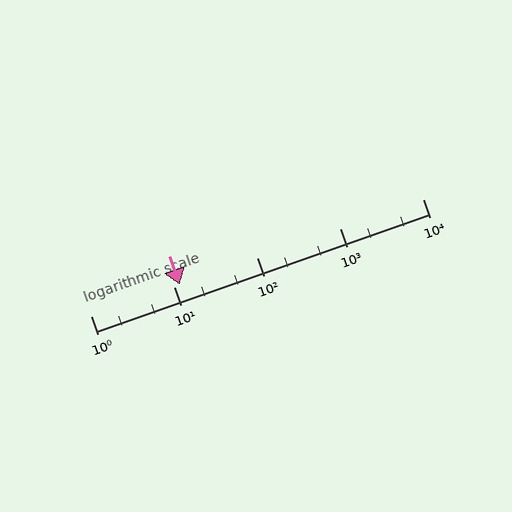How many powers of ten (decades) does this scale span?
The scale spans 4 decades, from 1 to 10000.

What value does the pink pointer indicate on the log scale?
The pointer indicates approximately 12.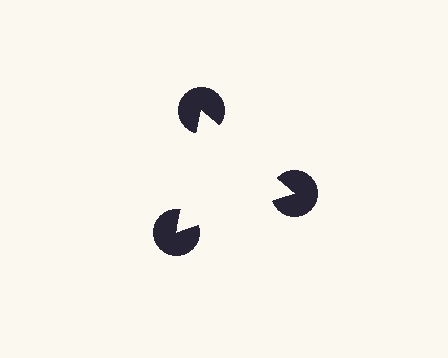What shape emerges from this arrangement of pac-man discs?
An illusory triangle — its edges are inferred from the aligned wedge cuts in the pac-man discs, not physically drawn.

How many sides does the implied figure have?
3 sides.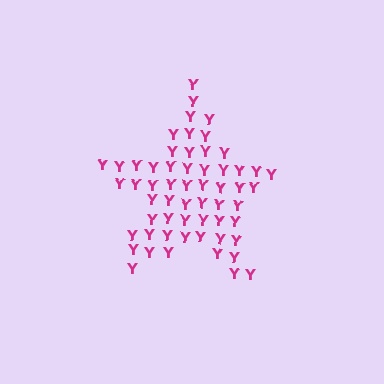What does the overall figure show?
The overall figure shows a star.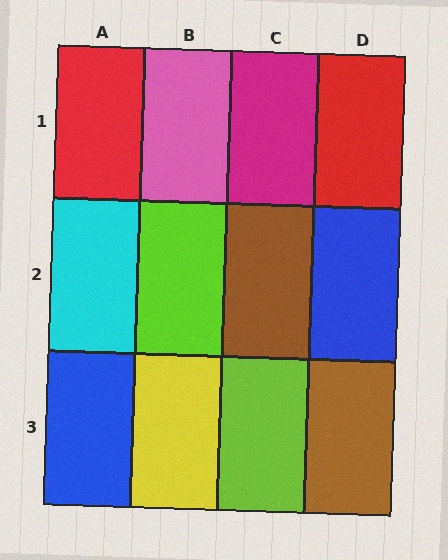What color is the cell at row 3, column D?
Brown.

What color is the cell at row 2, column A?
Cyan.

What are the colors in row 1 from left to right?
Red, pink, magenta, red.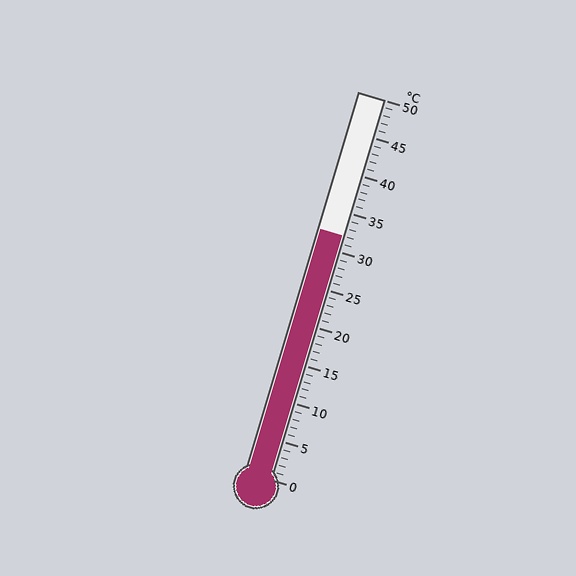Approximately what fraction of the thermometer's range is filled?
The thermometer is filled to approximately 65% of its range.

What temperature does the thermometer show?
The thermometer shows approximately 32°C.